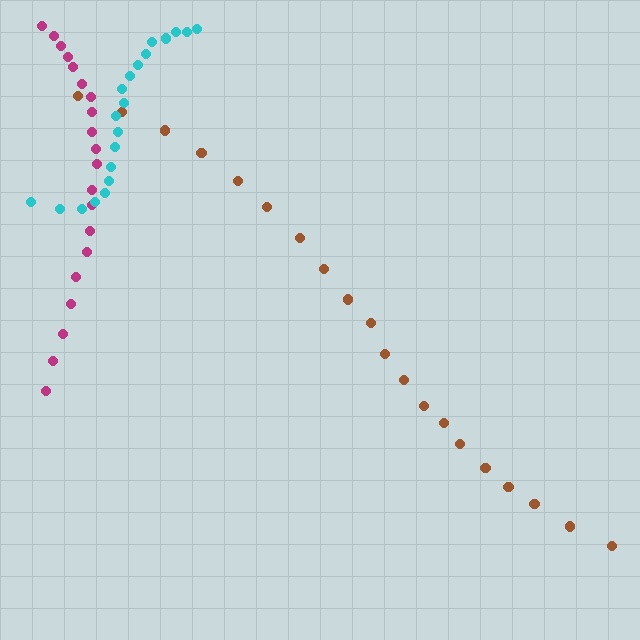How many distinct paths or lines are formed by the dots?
There are 3 distinct paths.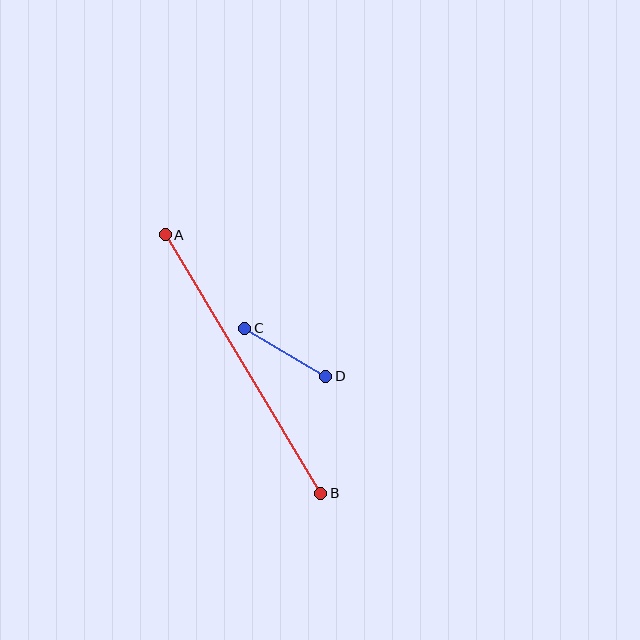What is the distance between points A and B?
The distance is approximately 302 pixels.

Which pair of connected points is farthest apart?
Points A and B are farthest apart.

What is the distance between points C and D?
The distance is approximately 95 pixels.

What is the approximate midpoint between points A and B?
The midpoint is at approximately (243, 364) pixels.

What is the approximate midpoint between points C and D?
The midpoint is at approximately (285, 352) pixels.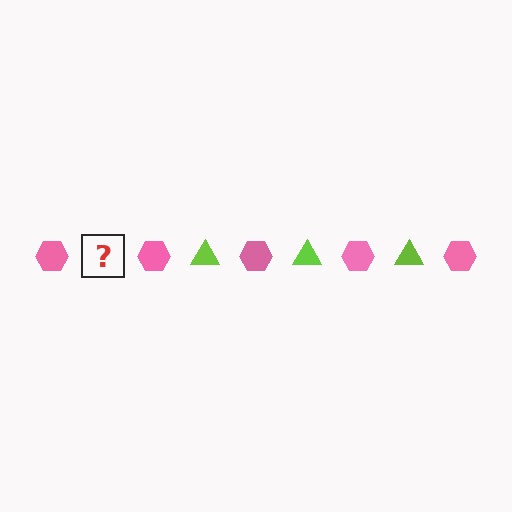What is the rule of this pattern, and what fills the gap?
The rule is that the pattern alternates between pink hexagon and lime triangle. The gap should be filled with a lime triangle.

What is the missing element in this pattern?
The missing element is a lime triangle.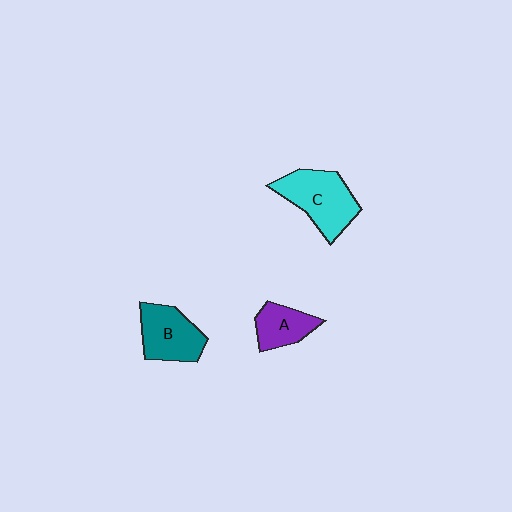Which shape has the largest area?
Shape C (cyan).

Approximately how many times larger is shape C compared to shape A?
Approximately 1.7 times.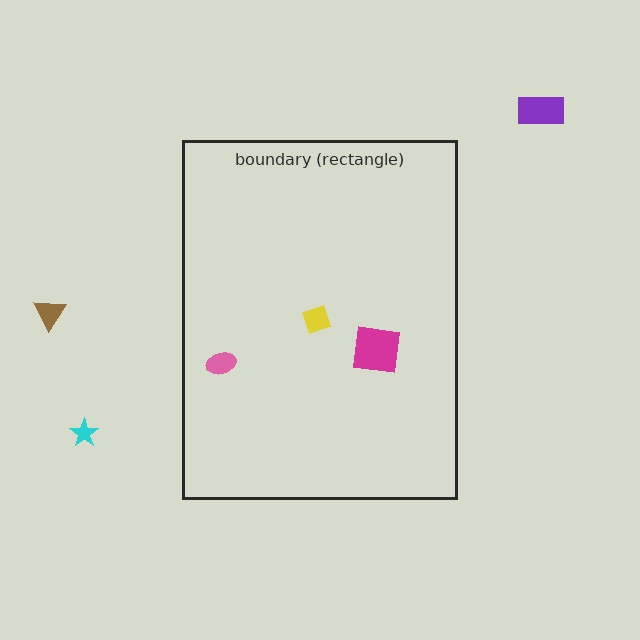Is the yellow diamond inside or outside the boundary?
Inside.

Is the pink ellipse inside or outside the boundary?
Inside.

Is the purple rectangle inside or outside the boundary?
Outside.